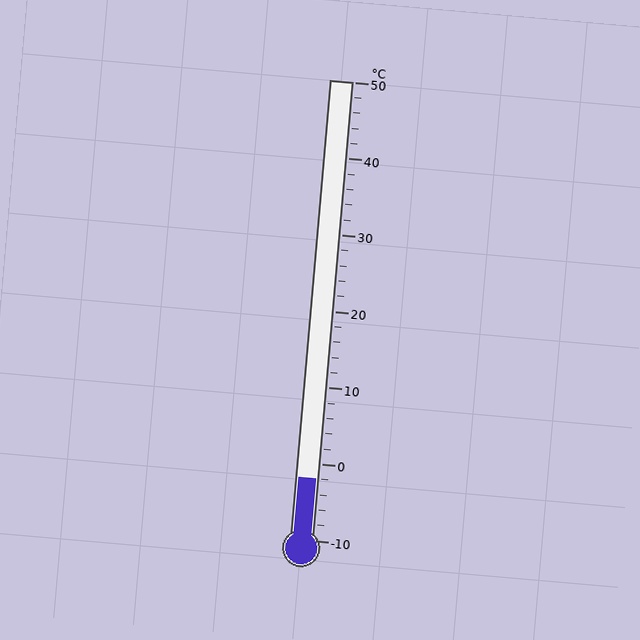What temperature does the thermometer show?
The thermometer shows approximately -2°C.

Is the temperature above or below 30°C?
The temperature is below 30°C.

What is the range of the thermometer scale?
The thermometer scale ranges from -10°C to 50°C.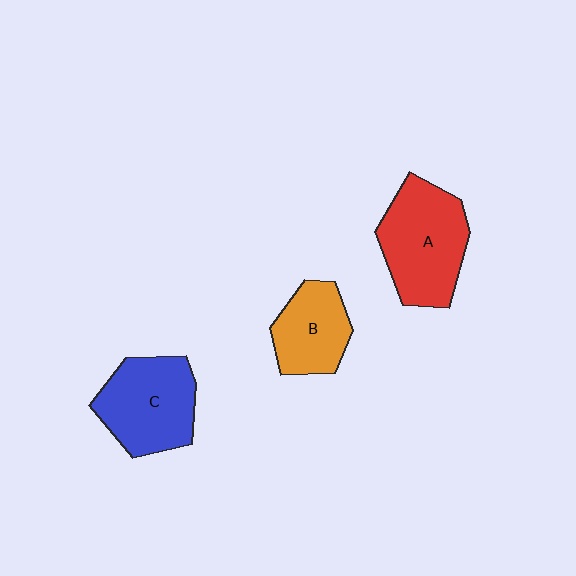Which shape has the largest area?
Shape A (red).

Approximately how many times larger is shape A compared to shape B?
Approximately 1.5 times.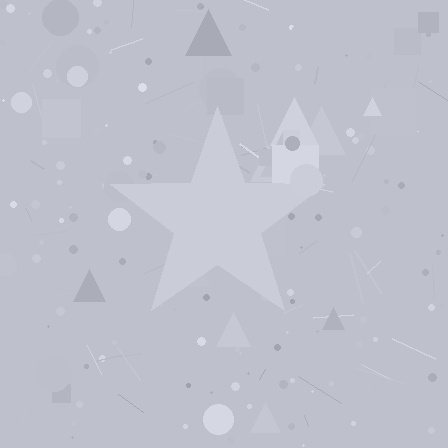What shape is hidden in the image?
A star is hidden in the image.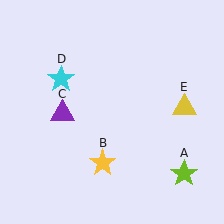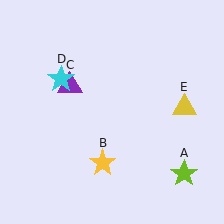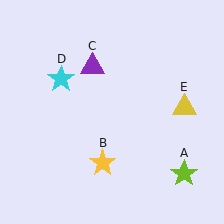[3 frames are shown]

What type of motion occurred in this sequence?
The purple triangle (object C) rotated clockwise around the center of the scene.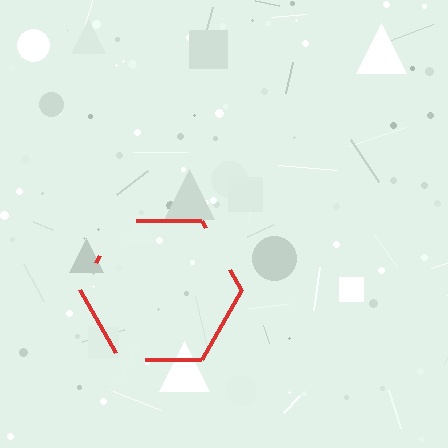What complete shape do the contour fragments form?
The contour fragments form a hexagon.